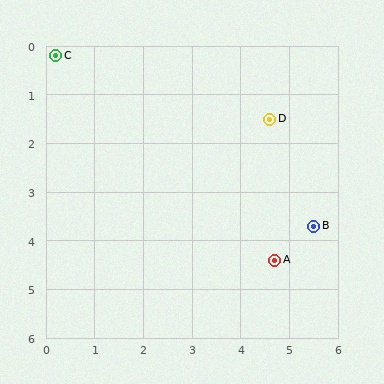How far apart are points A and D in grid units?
Points A and D are about 2.9 grid units apart.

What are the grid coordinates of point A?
Point A is at approximately (4.7, 4.4).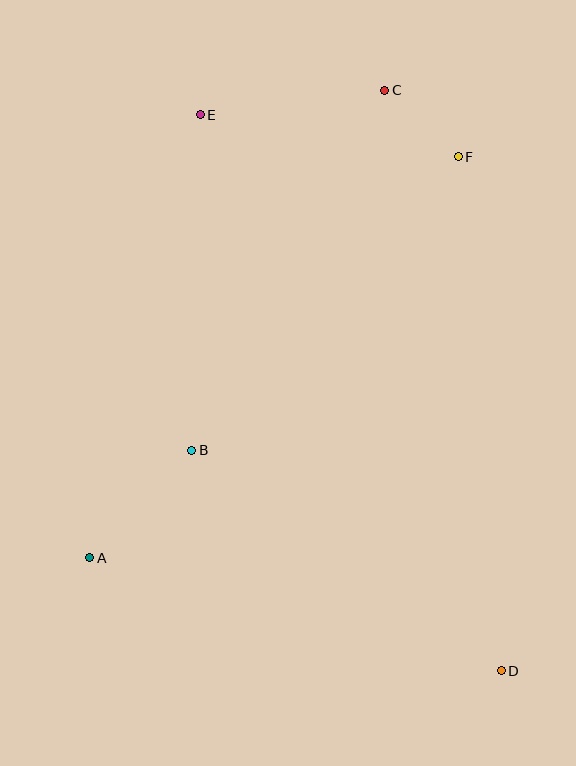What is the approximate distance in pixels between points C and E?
The distance between C and E is approximately 186 pixels.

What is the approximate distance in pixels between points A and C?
The distance between A and C is approximately 553 pixels.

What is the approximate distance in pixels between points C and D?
The distance between C and D is approximately 592 pixels.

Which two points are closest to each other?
Points C and F are closest to each other.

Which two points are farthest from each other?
Points D and E are farthest from each other.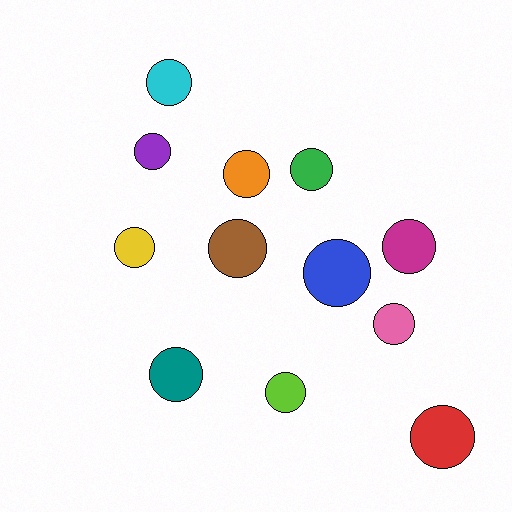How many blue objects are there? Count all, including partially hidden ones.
There is 1 blue object.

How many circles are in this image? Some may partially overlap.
There are 12 circles.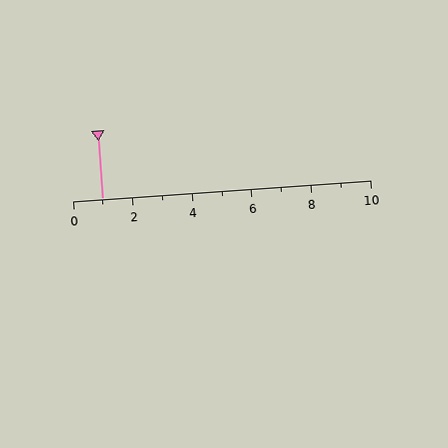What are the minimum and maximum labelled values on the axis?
The axis runs from 0 to 10.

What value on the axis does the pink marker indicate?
The marker indicates approximately 1.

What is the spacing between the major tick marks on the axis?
The major ticks are spaced 2 apart.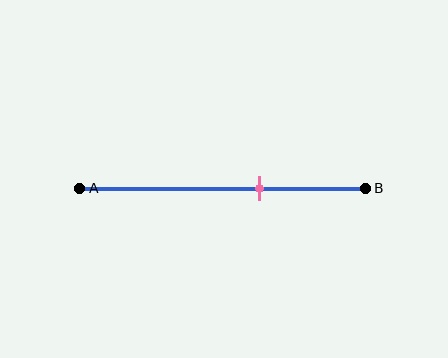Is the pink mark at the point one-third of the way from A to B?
No, the mark is at about 65% from A, not at the 33% one-third point.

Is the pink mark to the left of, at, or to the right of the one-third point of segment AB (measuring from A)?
The pink mark is to the right of the one-third point of segment AB.